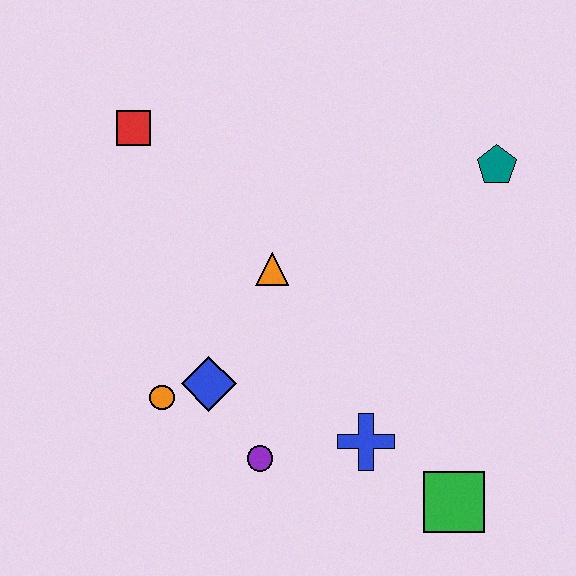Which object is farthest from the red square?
The green square is farthest from the red square.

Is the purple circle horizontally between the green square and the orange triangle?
No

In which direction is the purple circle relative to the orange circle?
The purple circle is to the right of the orange circle.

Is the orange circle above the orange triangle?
No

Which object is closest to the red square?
The orange triangle is closest to the red square.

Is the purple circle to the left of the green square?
Yes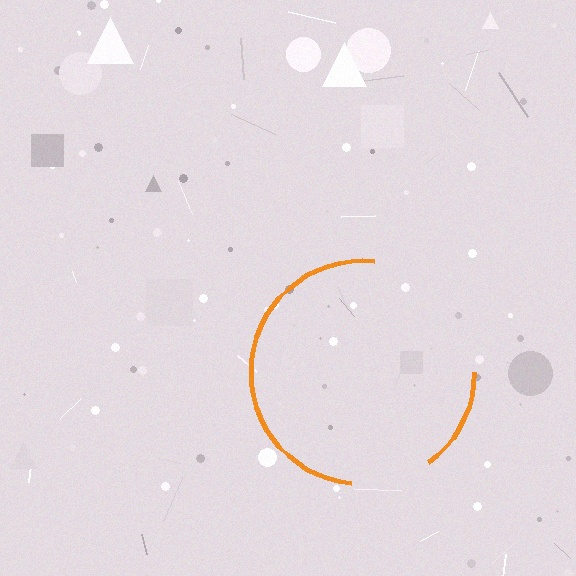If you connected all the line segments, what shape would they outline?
They would outline a circle.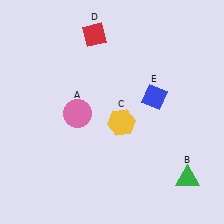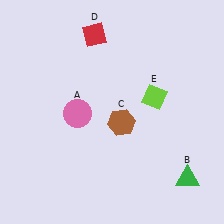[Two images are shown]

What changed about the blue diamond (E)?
In Image 1, E is blue. In Image 2, it changed to lime.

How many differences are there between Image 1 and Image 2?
There are 2 differences between the two images.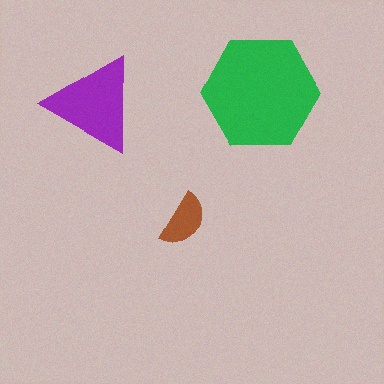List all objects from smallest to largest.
The brown semicircle, the purple triangle, the green hexagon.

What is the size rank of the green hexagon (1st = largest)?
1st.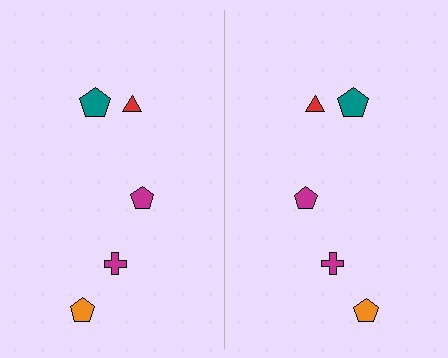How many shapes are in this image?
There are 10 shapes in this image.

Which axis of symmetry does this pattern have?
The pattern has a vertical axis of symmetry running through the center of the image.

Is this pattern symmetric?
Yes, this pattern has bilateral (reflection) symmetry.